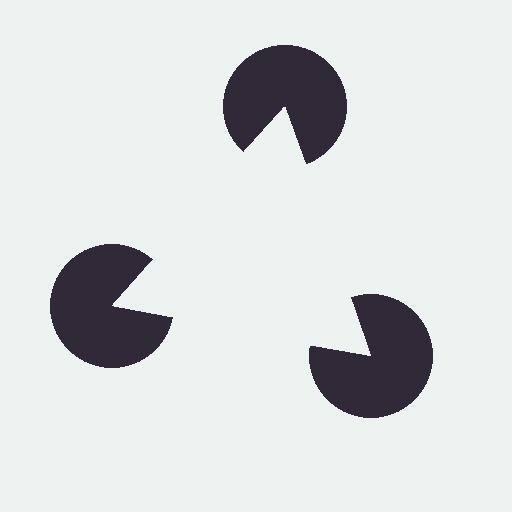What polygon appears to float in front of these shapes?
An illusory triangle — its edges are inferred from the aligned wedge cuts in the pac-man discs, not physically drawn.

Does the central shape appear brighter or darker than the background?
It typically appears slightly brighter than the background, even though no actual brightness change is drawn.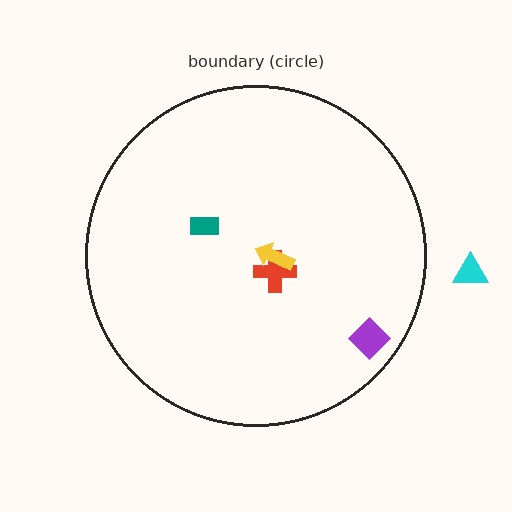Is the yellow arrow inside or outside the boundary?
Inside.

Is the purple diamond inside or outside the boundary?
Inside.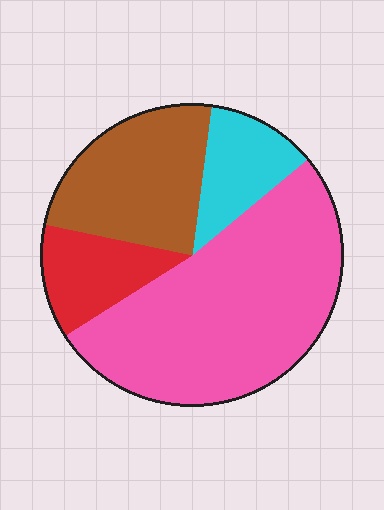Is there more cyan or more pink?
Pink.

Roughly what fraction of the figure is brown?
Brown covers 24% of the figure.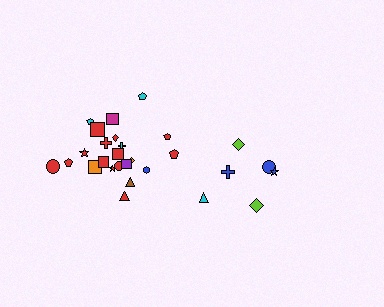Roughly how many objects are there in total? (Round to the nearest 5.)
Roughly 30 objects in total.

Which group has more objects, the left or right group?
The left group.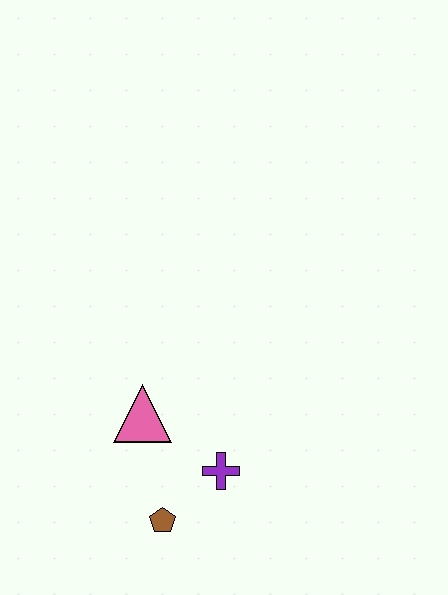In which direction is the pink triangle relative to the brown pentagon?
The pink triangle is above the brown pentagon.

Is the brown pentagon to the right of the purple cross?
No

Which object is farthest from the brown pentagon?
The pink triangle is farthest from the brown pentagon.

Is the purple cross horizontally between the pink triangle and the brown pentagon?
No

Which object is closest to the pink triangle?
The purple cross is closest to the pink triangle.